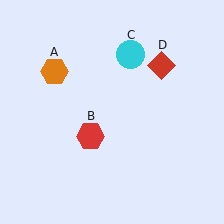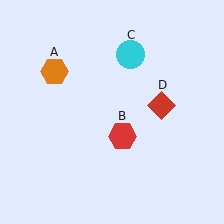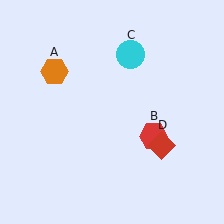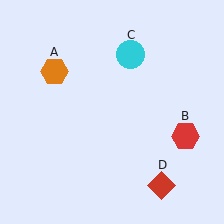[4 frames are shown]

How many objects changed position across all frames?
2 objects changed position: red hexagon (object B), red diamond (object D).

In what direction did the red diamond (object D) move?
The red diamond (object D) moved down.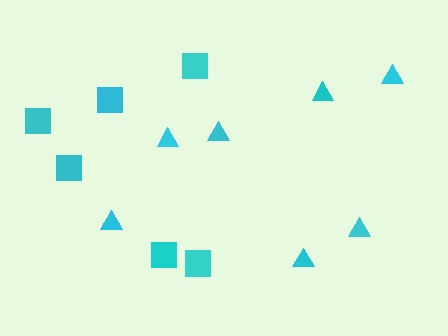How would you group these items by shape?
There are 2 groups: one group of squares (6) and one group of triangles (7).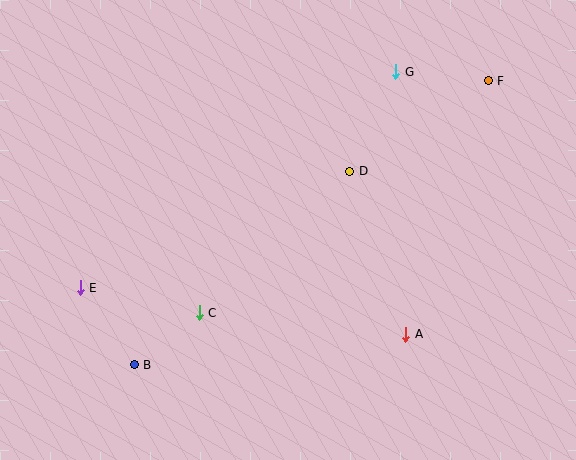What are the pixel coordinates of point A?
Point A is at (406, 334).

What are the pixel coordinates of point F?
Point F is at (488, 81).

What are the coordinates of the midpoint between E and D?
The midpoint between E and D is at (215, 229).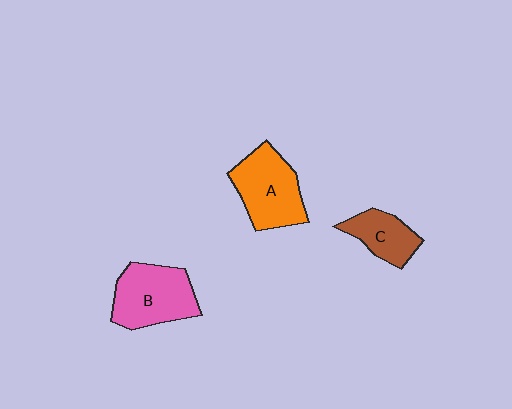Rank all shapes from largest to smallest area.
From largest to smallest: B (pink), A (orange), C (brown).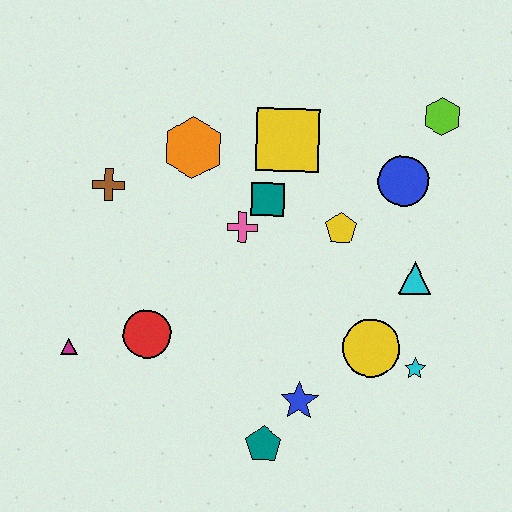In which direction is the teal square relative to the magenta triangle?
The teal square is to the right of the magenta triangle.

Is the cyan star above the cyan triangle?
No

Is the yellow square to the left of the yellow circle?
Yes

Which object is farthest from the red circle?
The lime hexagon is farthest from the red circle.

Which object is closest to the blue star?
The teal pentagon is closest to the blue star.